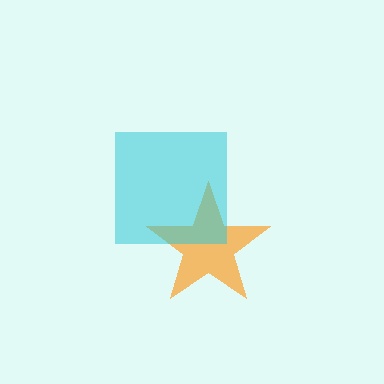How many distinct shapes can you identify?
There are 2 distinct shapes: an orange star, a cyan square.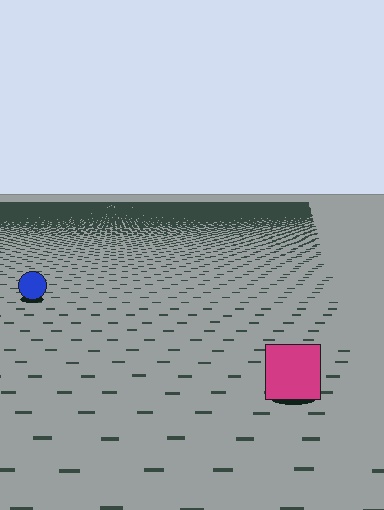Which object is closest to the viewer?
The magenta square is closest. The texture marks near it are larger and more spread out.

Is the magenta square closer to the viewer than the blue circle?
Yes. The magenta square is closer — you can tell from the texture gradient: the ground texture is coarser near it.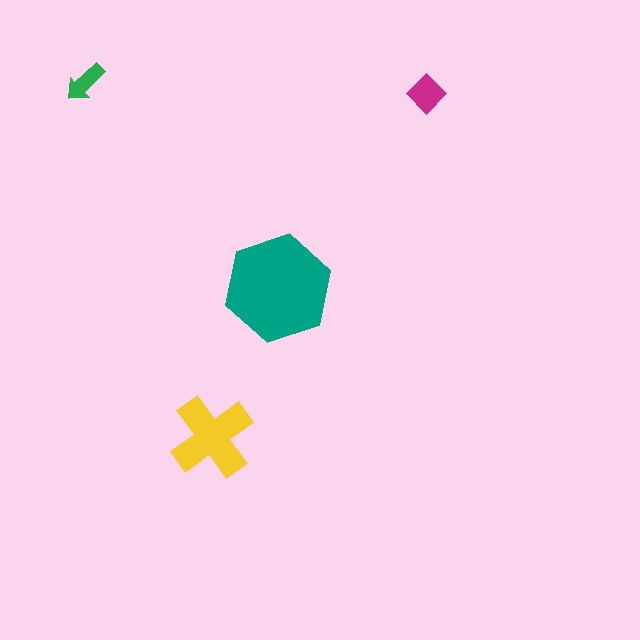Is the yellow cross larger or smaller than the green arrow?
Larger.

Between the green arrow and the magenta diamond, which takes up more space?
The magenta diamond.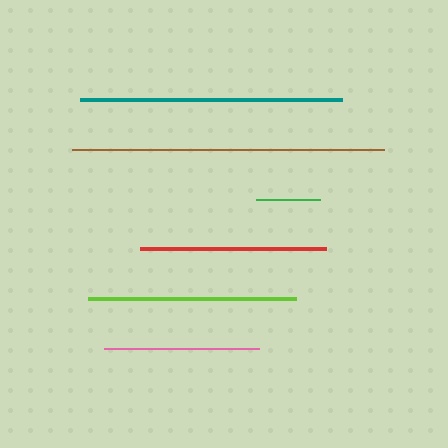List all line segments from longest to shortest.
From longest to shortest: brown, teal, lime, red, pink, green.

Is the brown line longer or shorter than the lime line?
The brown line is longer than the lime line.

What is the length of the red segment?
The red segment is approximately 186 pixels long.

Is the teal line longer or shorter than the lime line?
The teal line is longer than the lime line.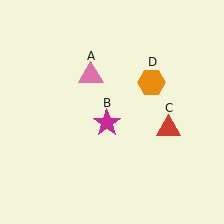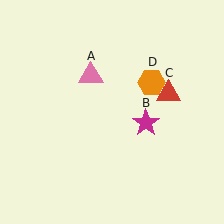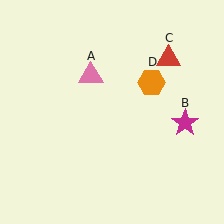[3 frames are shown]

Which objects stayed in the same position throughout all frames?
Pink triangle (object A) and orange hexagon (object D) remained stationary.